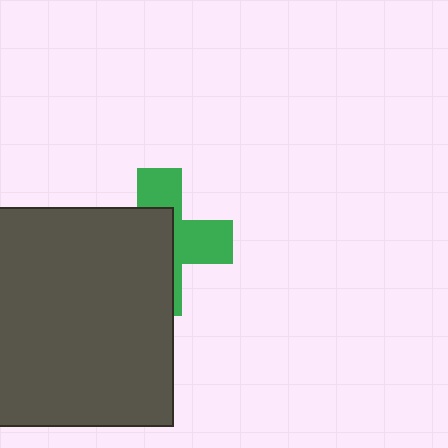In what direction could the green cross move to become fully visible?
The green cross could move right. That would shift it out from behind the dark gray square entirely.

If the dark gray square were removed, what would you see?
You would see the complete green cross.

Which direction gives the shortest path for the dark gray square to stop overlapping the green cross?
Moving left gives the shortest separation.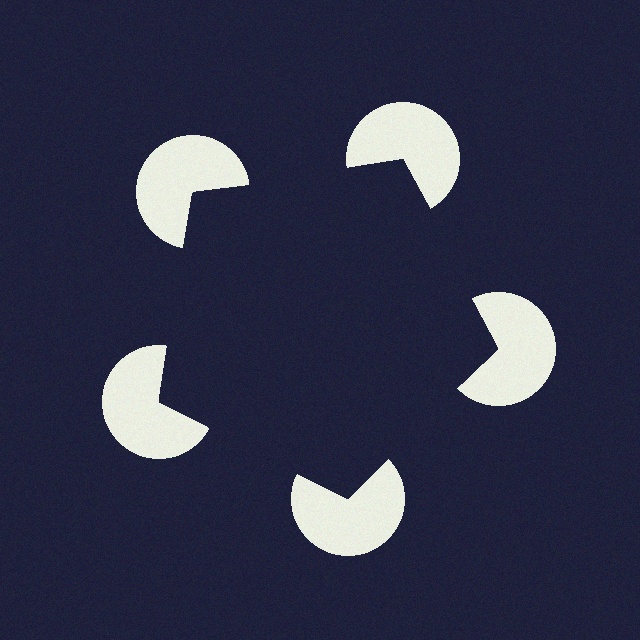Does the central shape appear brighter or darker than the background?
It typically appears slightly darker than the background, even though no actual brightness change is drawn.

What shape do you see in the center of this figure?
An illusory pentagon — its edges are inferred from the aligned wedge cuts in the pac-man discs, not physically drawn.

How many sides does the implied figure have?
5 sides.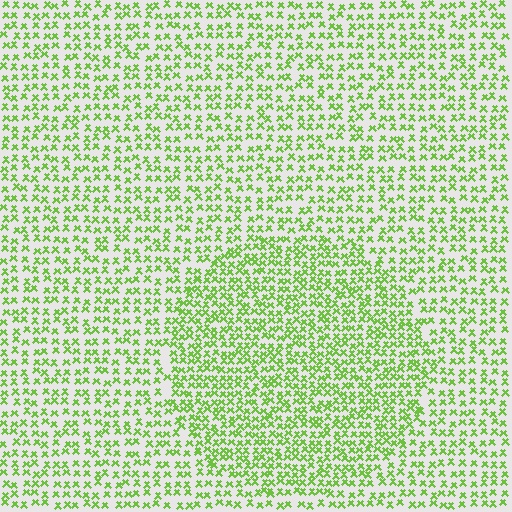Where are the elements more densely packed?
The elements are more densely packed inside the circle boundary.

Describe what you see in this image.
The image contains small lime elements arranged at two different densities. A circle-shaped region is visible where the elements are more densely packed than the surrounding area.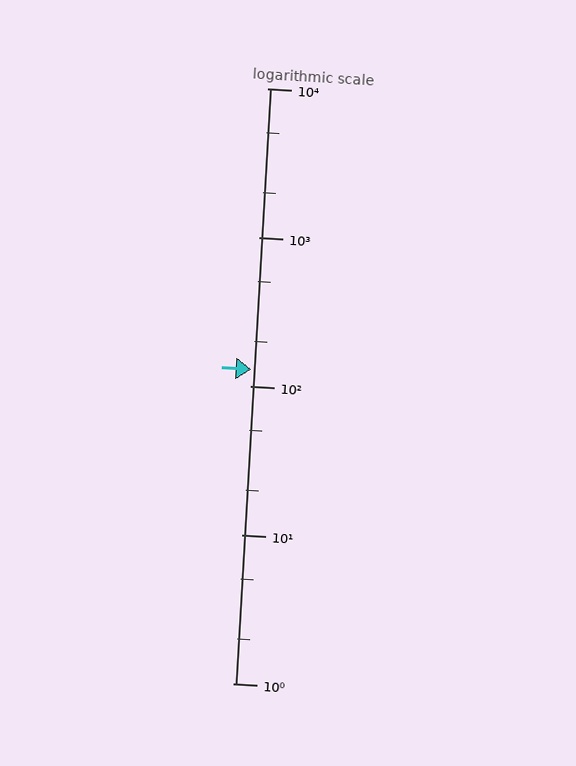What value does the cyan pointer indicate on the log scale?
The pointer indicates approximately 130.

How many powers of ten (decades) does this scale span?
The scale spans 4 decades, from 1 to 10000.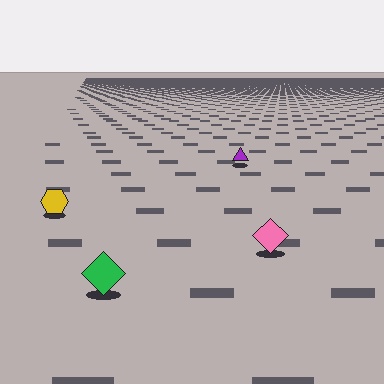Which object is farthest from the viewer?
The purple triangle is farthest from the viewer. It appears smaller and the ground texture around it is denser.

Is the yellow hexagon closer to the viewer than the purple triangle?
Yes. The yellow hexagon is closer — you can tell from the texture gradient: the ground texture is coarser near it.